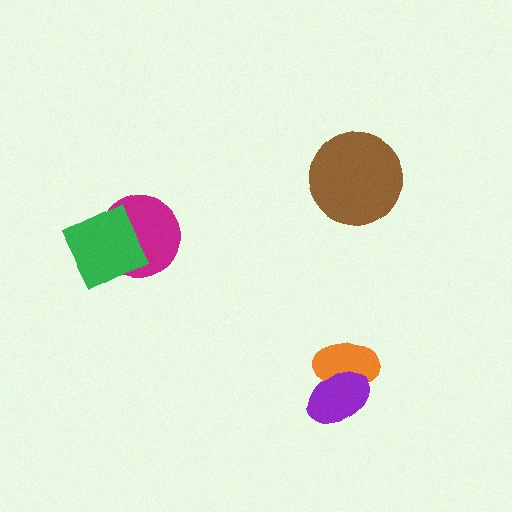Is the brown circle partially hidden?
No, no other shape covers it.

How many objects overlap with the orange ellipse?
1 object overlaps with the orange ellipse.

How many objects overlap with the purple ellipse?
1 object overlaps with the purple ellipse.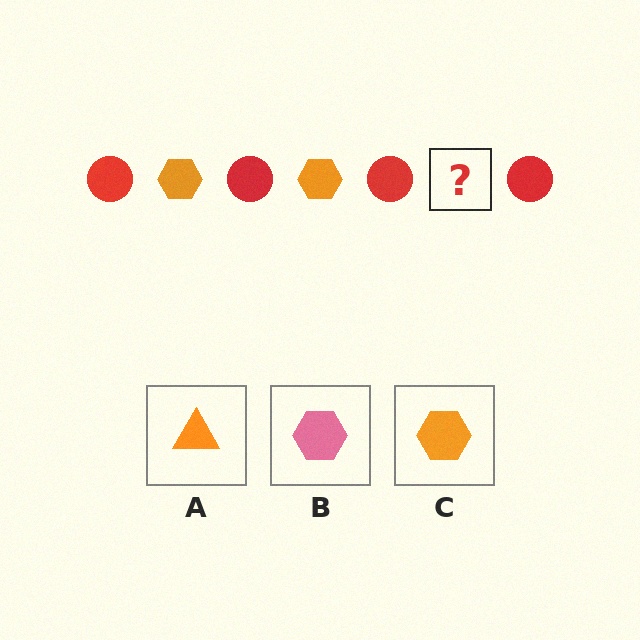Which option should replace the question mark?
Option C.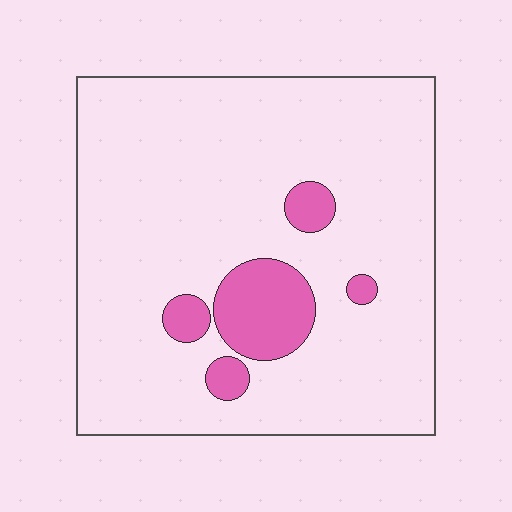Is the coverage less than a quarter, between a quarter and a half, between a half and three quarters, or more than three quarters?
Less than a quarter.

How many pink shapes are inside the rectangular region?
5.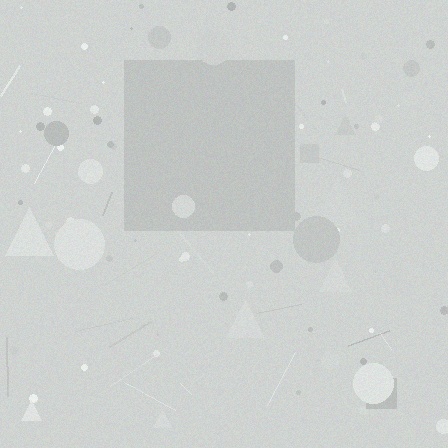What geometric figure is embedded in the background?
A square is embedded in the background.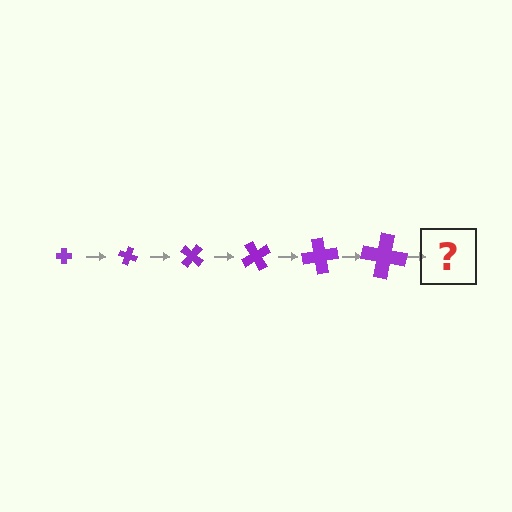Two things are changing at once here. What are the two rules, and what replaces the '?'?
The two rules are that the cross grows larger each step and it rotates 20 degrees each step. The '?' should be a cross, larger than the previous one and rotated 120 degrees from the start.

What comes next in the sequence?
The next element should be a cross, larger than the previous one and rotated 120 degrees from the start.